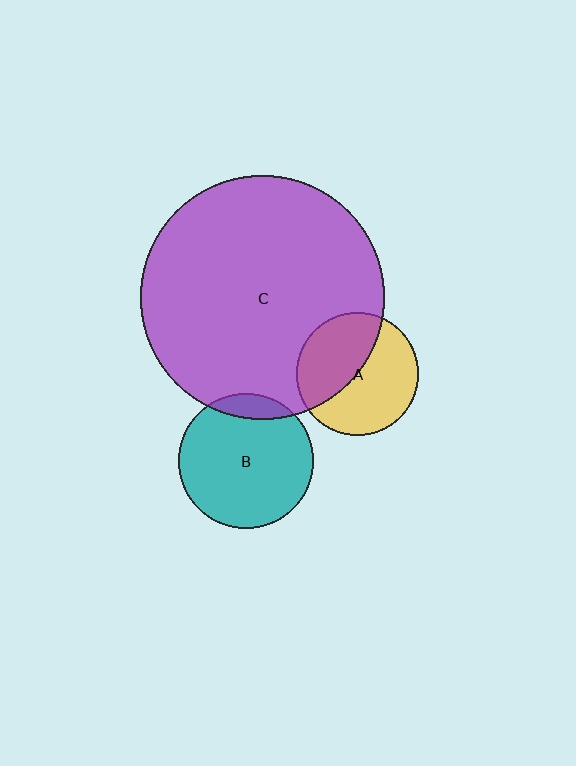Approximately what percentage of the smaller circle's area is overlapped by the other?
Approximately 45%.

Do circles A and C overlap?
Yes.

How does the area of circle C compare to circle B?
Approximately 3.3 times.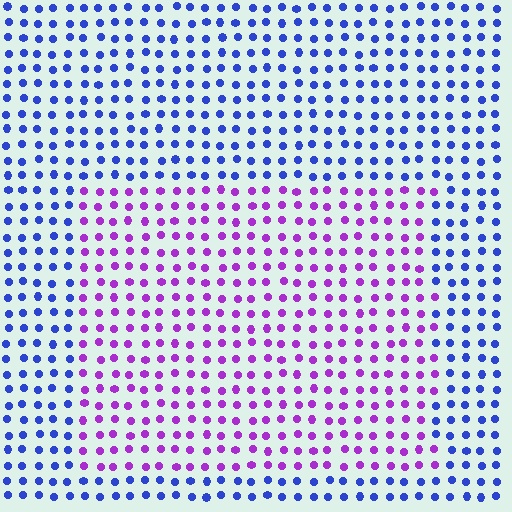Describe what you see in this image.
The image is filled with small blue elements in a uniform arrangement. A rectangle-shaped region is visible where the elements are tinted to a slightly different hue, forming a subtle color boundary.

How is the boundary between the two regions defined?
The boundary is defined purely by a slight shift in hue (about 56 degrees). Spacing, size, and orientation are identical on both sides.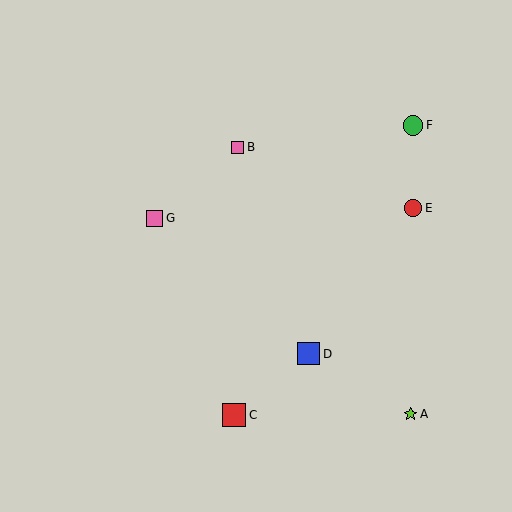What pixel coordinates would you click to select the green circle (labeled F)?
Click at (413, 125) to select the green circle F.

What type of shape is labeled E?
Shape E is a red circle.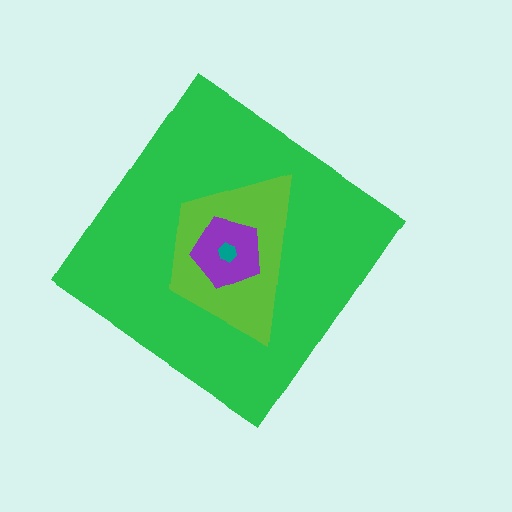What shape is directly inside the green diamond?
The lime trapezoid.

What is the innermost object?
The teal hexagon.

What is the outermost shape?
The green diamond.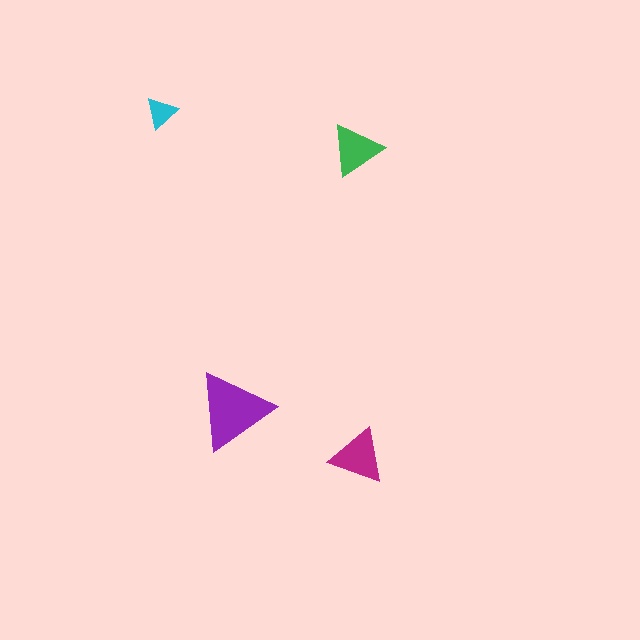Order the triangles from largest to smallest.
the purple one, the magenta one, the green one, the cyan one.